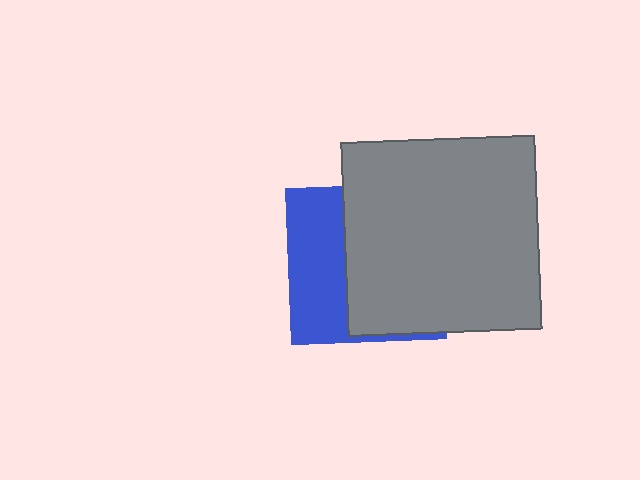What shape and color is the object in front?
The object in front is a gray square.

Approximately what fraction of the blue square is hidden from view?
Roughly 62% of the blue square is hidden behind the gray square.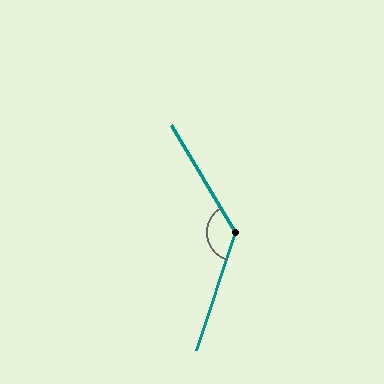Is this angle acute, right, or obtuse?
It is obtuse.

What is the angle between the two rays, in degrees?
Approximately 131 degrees.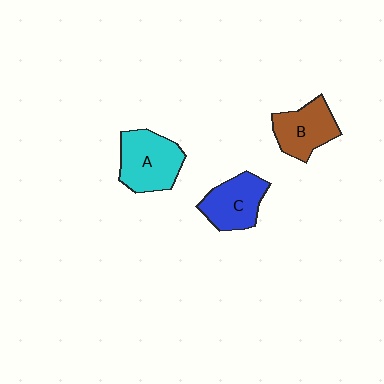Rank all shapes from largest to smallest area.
From largest to smallest: A (cyan), C (blue), B (brown).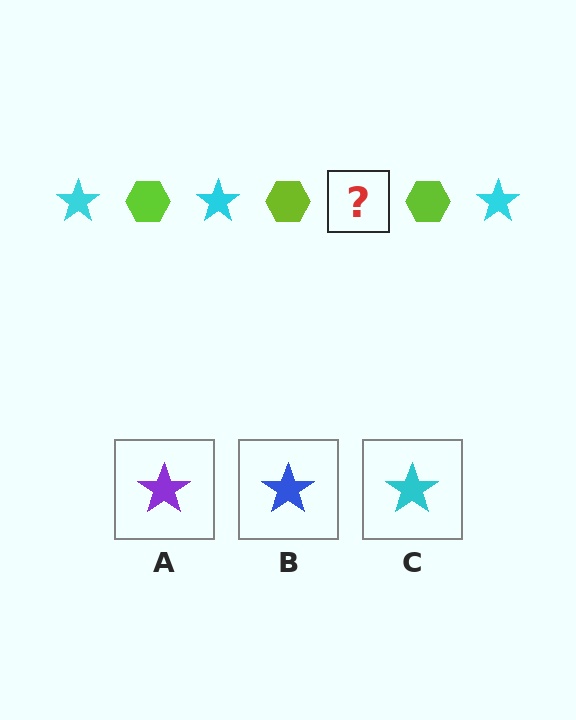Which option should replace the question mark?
Option C.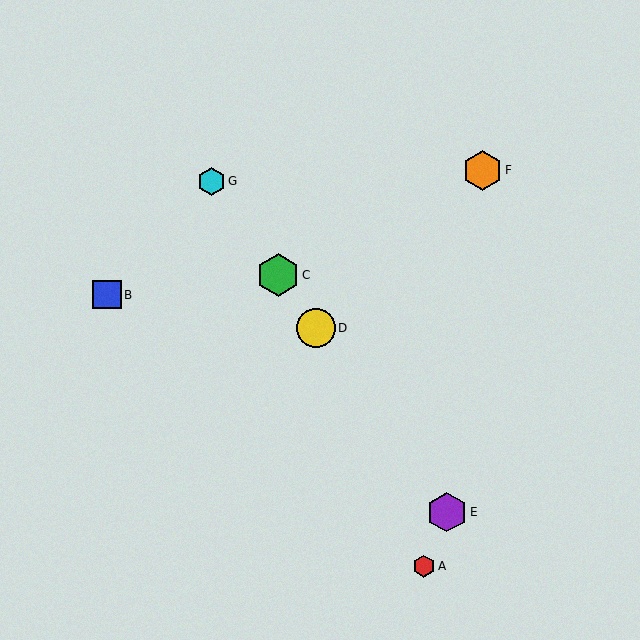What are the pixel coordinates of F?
Object F is at (482, 170).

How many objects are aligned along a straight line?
4 objects (C, D, E, G) are aligned along a straight line.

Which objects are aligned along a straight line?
Objects C, D, E, G are aligned along a straight line.